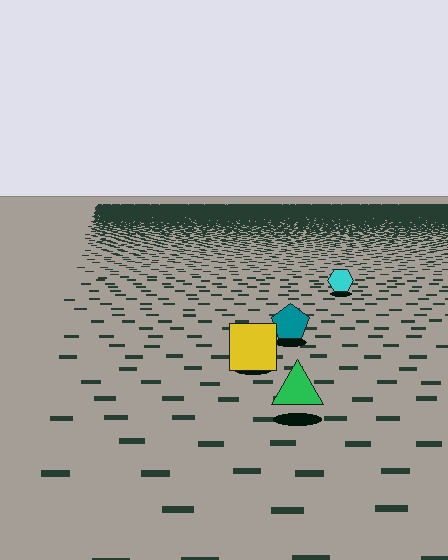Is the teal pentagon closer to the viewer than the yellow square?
No. The yellow square is closer — you can tell from the texture gradient: the ground texture is coarser near it.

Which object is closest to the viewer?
The green triangle is closest. The texture marks near it are larger and more spread out.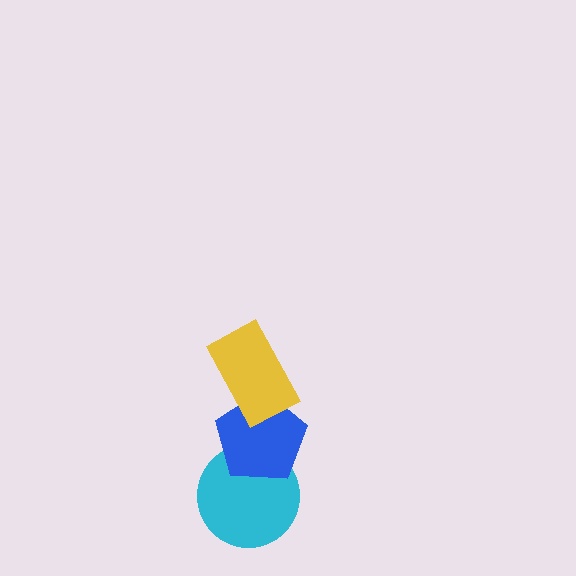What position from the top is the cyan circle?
The cyan circle is 3rd from the top.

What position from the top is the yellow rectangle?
The yellow rectangle is 1st from the top.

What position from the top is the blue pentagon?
The blue pentagon is 2nd from the top.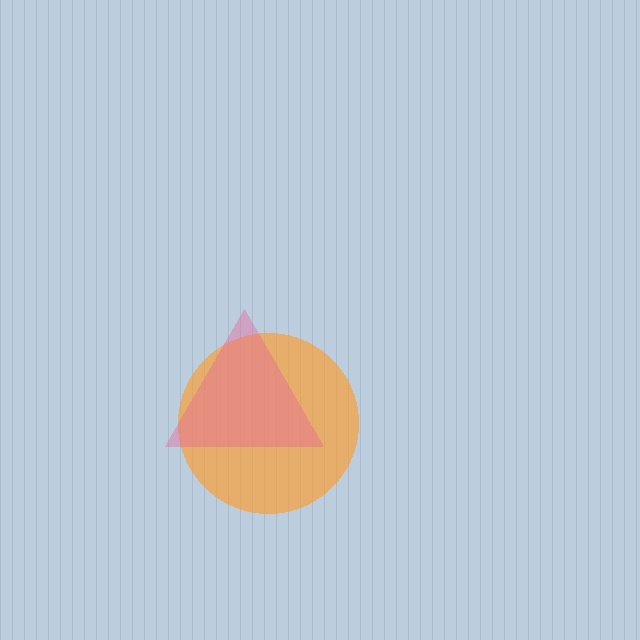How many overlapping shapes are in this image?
There are 2 overlapping shapes in the image.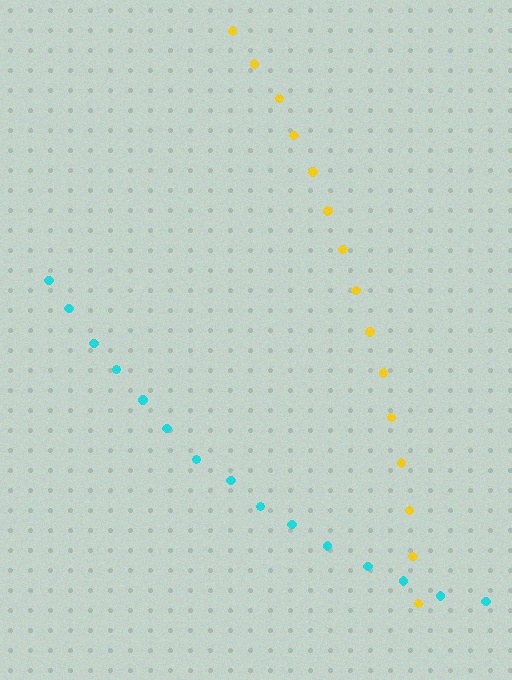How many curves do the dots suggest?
There are 2 distinct paths.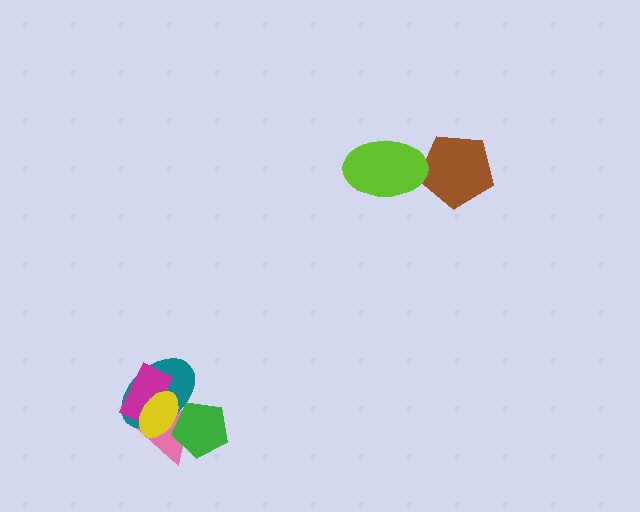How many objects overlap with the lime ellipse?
1 object overlaps with the lime ellipse.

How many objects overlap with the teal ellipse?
4 objects overlap with the teal ellipse.